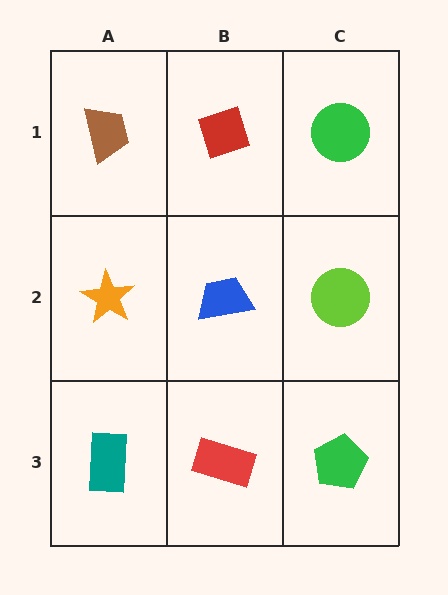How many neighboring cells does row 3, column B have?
3.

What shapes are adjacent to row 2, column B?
A red diamond (row 1, column B), a red rectangle (row 3, column B), an orange star (row 2, column A), a lime circle (row 2, column C).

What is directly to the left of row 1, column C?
A red diamond.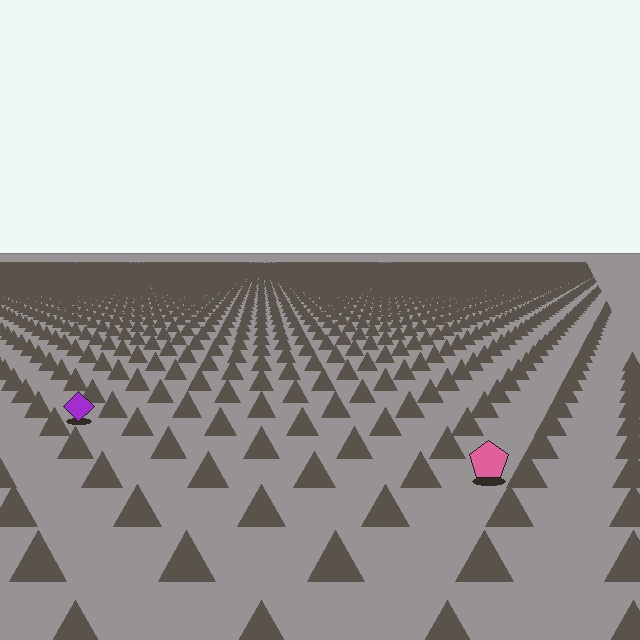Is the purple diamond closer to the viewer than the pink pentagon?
No. The pink pentagon is closer — you can tell from the texture gradient: the ground texture is coarser near it.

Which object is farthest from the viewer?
The purple diamond is farthest from the viewer. It appears smaller and the ground texture around it is denser.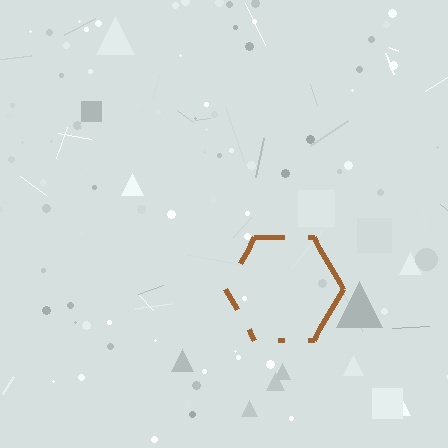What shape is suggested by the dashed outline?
The dashed outline suggests a hexagon.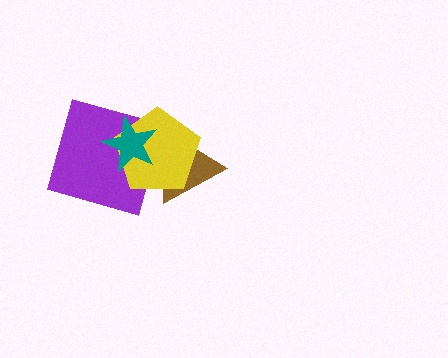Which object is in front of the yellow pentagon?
The teal star is in front of the yellow pentagon.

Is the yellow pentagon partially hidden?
Yes, it is partially covered by another shape.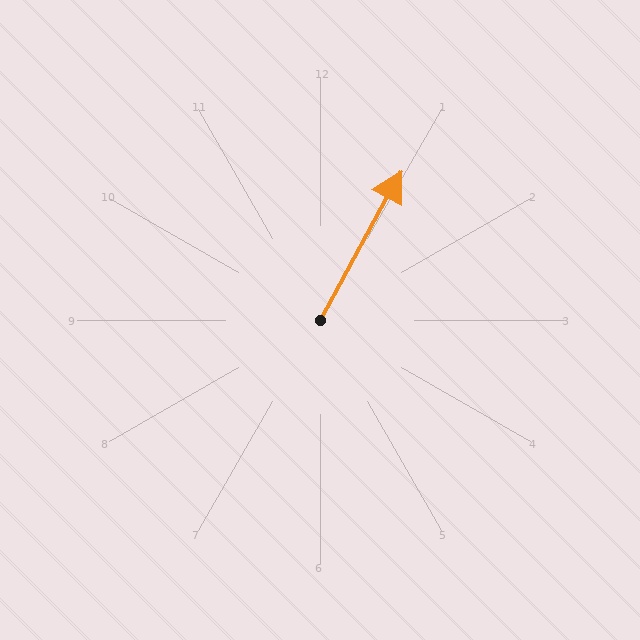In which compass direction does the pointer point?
Northeast.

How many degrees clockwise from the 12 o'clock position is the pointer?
Approximately 29 degrees.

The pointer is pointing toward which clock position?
Roughly 1 o'clock.